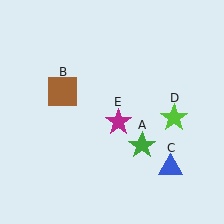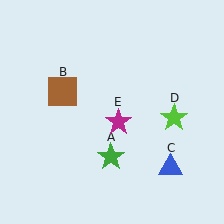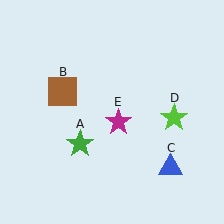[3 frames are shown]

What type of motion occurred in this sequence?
The green star (object A) rotated clockwise around the center of the scene.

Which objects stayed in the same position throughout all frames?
Brown square (object B) and blue triangle (object C) and lime star (object D) and magenta star (object E) remained stationary.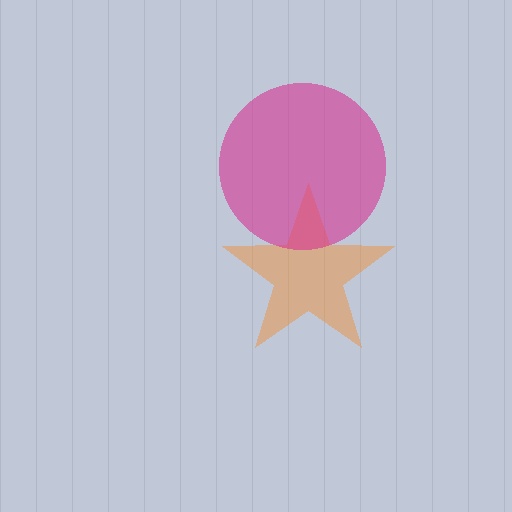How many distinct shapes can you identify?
There are 2 distinct shapes: an orange star, a magenta circle.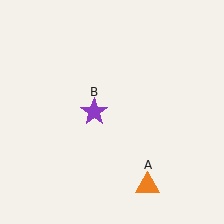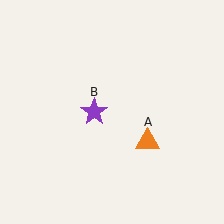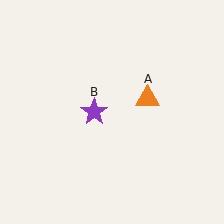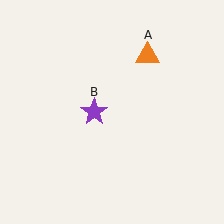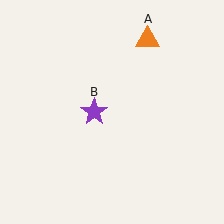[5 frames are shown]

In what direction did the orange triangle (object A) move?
The orange triangle (object A) moved up.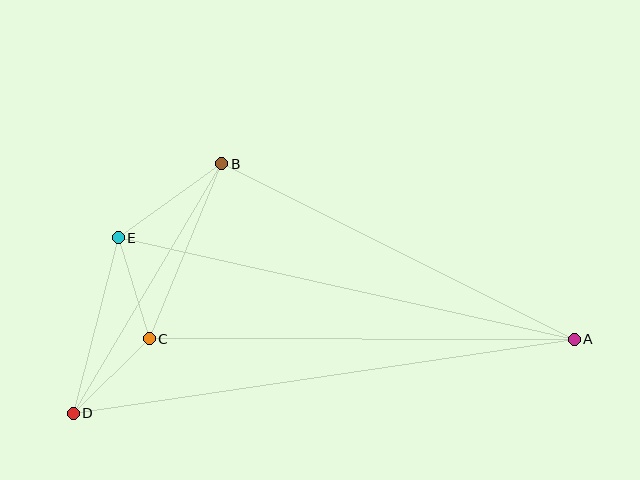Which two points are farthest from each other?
Points A and D are farthest from each other.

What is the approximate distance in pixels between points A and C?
The distance between A and C is approximately 425 pixels.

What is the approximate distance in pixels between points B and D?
The distance between B and D is approximately 290 pixels.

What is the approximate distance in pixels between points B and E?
The distance between B and E is approximately 127 pixels.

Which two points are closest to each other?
Points C and E are closest to each other.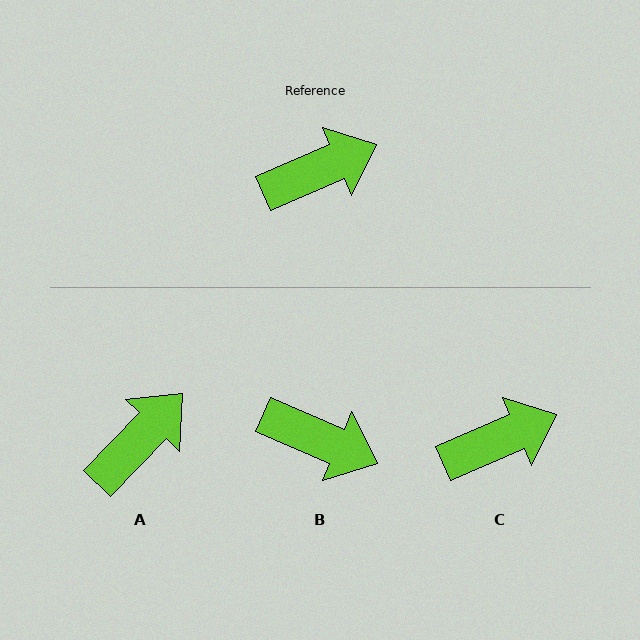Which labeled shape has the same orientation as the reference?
C.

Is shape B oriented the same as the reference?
No, it is off by about 47 degrees.